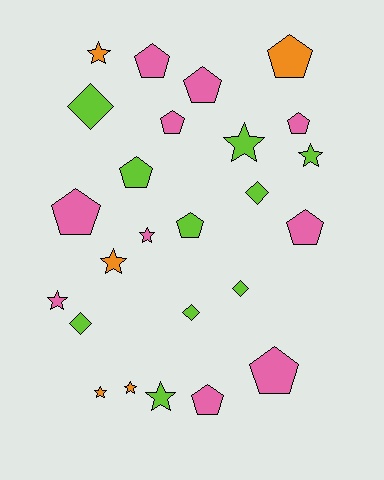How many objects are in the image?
There are 25 objects.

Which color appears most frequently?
Pink, with 10 objects.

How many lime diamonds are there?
There are 5 lime diamonds.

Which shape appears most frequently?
Pentagon, with 11 objects.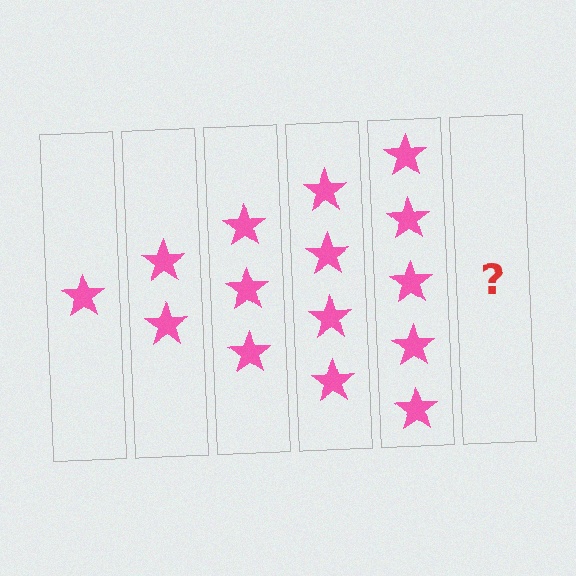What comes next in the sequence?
The next element should be 6 stars.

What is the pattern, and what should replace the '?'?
The pattern is that each step adds one more star. The '?' should be 6 stars.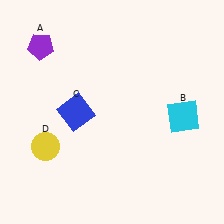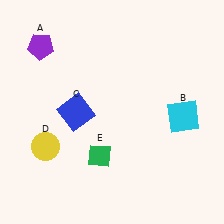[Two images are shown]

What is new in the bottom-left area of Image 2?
A green diamond (E) was added in the bottom-left area of Image 2.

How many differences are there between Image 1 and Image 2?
There is 1 difference between the two images.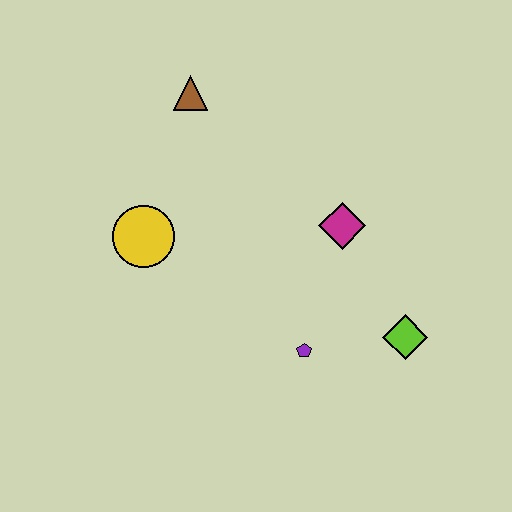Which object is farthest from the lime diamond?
The brown triangle is farthest from the lime diamond.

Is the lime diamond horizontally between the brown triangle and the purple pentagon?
No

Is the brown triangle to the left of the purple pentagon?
Yes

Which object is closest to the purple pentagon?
The lime diamond is closest to the purple pentagon.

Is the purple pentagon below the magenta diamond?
Yes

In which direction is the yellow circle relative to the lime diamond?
The yellow circle is to the left of the lime diamond.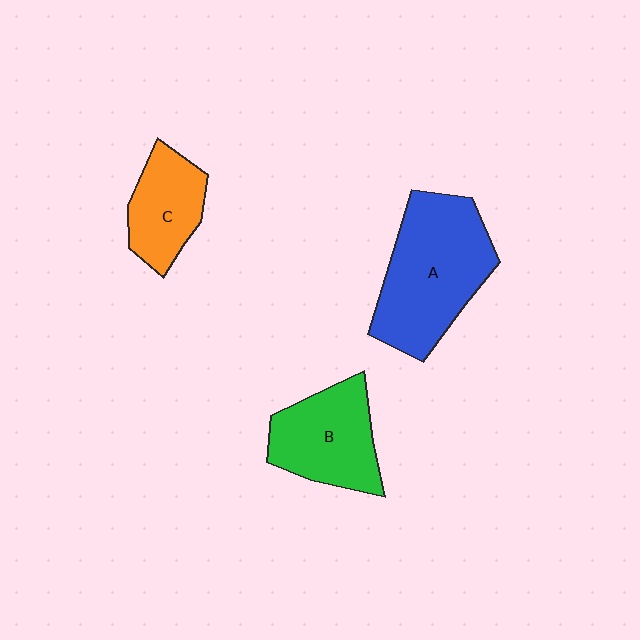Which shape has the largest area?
Shape A (blue).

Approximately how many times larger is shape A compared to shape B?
Approximately 1.5 times.